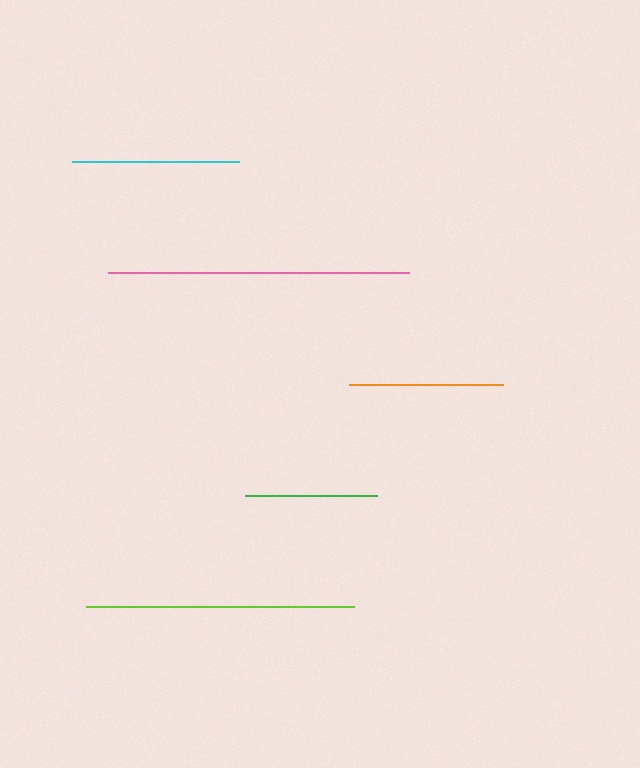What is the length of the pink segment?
The pink segment is approximately 302 pixels long.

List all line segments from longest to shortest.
From longest to shortest: pink, lime, cyan, orange, green.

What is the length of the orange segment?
The orange segment is approximately 153 pixels long.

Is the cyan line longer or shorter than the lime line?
The lime line is longer than the cyan line.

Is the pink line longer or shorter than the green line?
The pink line is longer than the green line.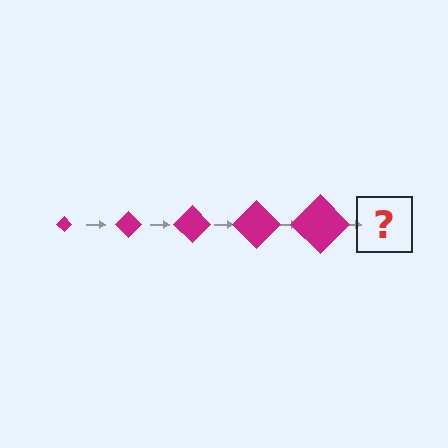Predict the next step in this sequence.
The next step is a magenta diamond, larger than the previous one.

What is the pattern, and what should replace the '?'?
The pattern is that the diamond gets progressively larger each step. The '?' should be a magenta diamond, larger than the previous one.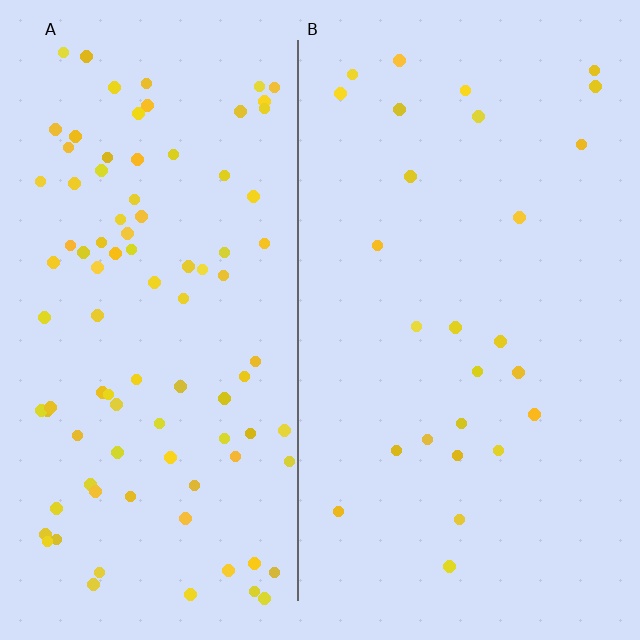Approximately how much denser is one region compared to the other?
Approximately 3.6× — region A over region B.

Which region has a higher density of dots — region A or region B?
A (the left).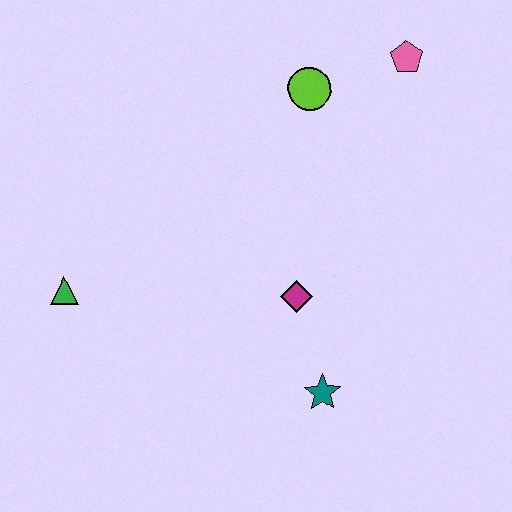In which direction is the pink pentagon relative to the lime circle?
The pink pentagon is to the right of the lime circle.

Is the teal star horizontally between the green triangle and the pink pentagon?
Yes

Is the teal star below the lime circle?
Yes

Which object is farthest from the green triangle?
The pink pentagon is farthest from the green triangle.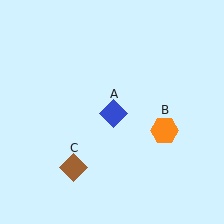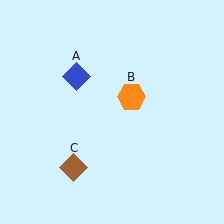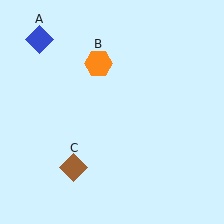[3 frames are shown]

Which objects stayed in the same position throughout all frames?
Brown diamond (object C) remained stationary.